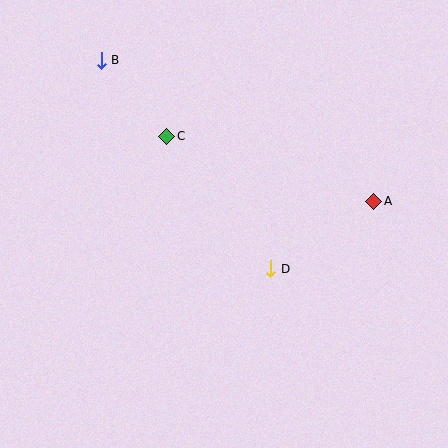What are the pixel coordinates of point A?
Point A is at (374, 201).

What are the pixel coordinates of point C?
Point C is at (167, 136).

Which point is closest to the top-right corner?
Point A is closest to the top-right corner.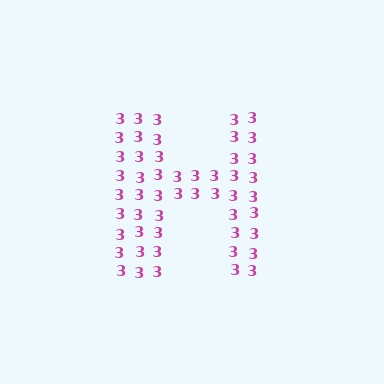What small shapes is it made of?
It is made of small digit 3's.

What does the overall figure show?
The overall figure shows the letter H.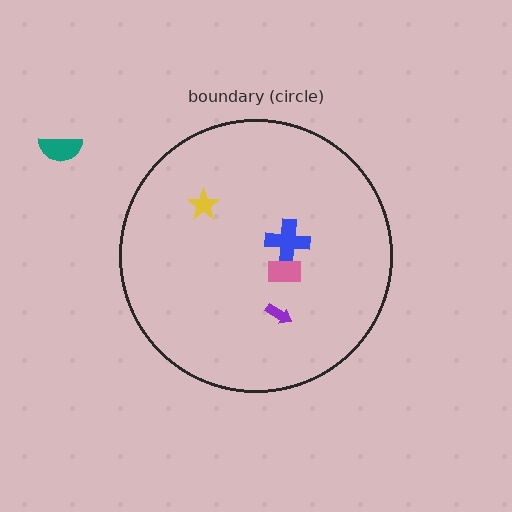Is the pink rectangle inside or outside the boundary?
Inside.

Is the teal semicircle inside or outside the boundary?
Outside.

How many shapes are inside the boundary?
4 inside, 1 outside.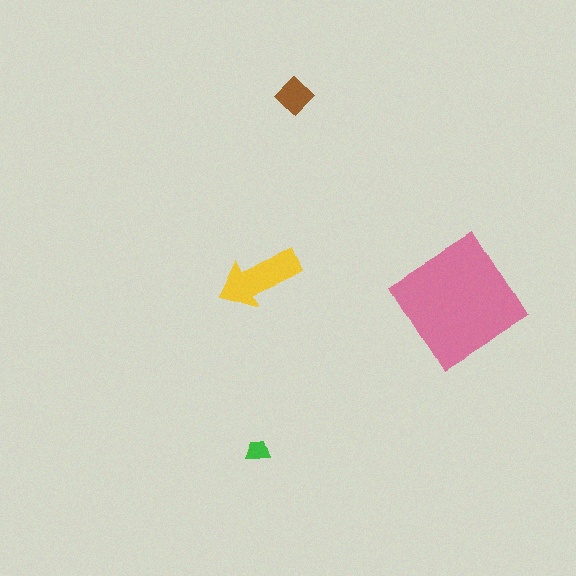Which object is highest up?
The brown diamond is topmost.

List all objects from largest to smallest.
The pink diamond, the yellow arrow, the brown diamond, the green trapezoid.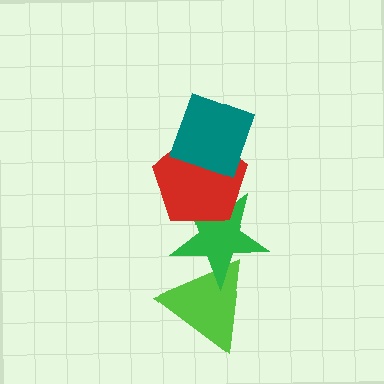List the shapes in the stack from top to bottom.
From top to bottom: the teal diamond, the red pentagon, the green star, the lime triangle.